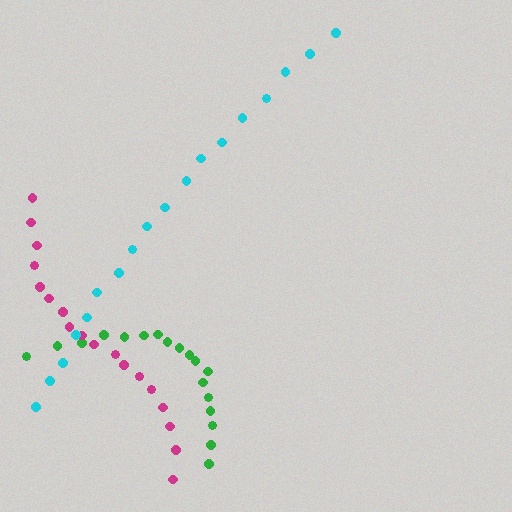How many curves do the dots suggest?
There are 3 distinct paths.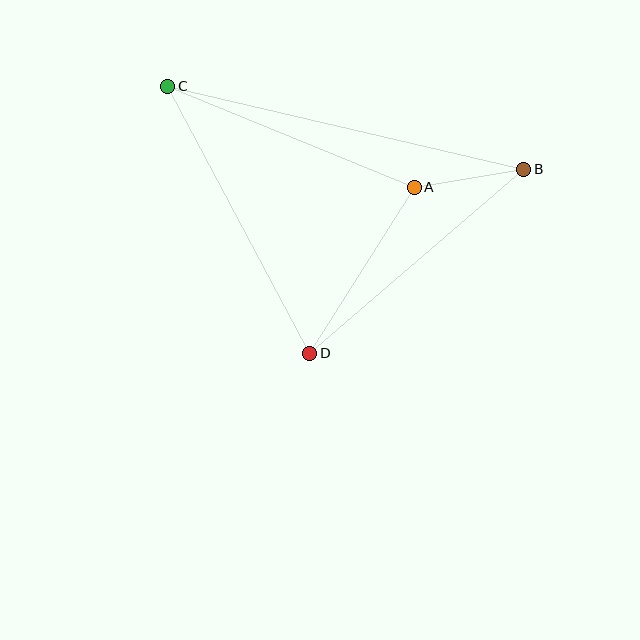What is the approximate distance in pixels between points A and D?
The distance between A and D is approximately 196 pixels.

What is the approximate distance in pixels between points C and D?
The distance between C and D is approximately 302 pixels.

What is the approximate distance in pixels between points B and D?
The distance between B and D is approximately 282 pixels.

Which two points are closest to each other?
Points A and B are closest to each other.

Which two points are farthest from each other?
Points B and C are farthest from each other.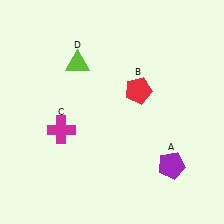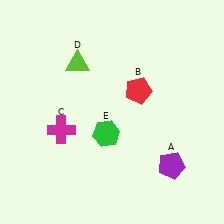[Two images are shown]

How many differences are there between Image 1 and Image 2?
There is 1 difference between the two images.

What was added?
A green hexagon (E) was added in Image 2.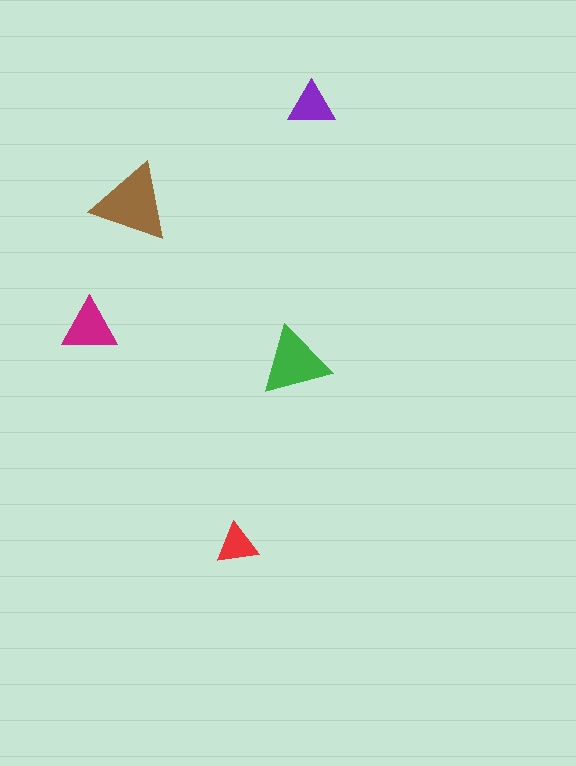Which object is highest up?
The purple triangle is topmost.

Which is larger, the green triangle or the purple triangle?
The green one.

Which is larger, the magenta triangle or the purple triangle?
The magenta one.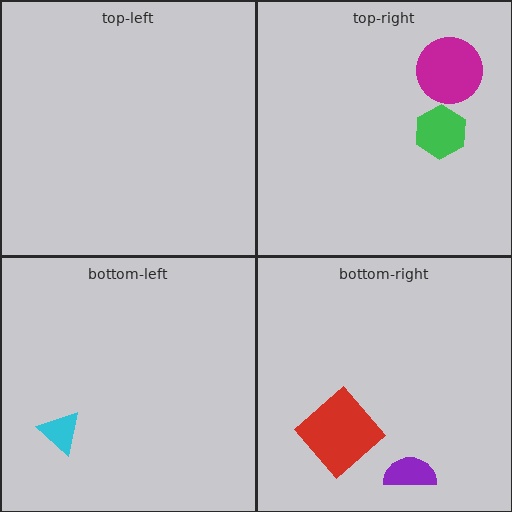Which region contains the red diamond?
The bottom-right region.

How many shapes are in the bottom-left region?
1.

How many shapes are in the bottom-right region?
2.